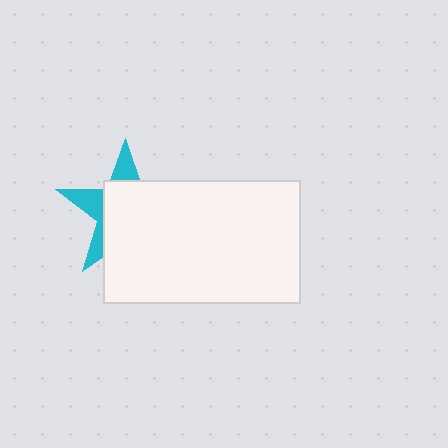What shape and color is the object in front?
The object in front is a white rectangle.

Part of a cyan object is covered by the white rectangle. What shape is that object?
It is a star.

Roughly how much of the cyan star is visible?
A small part of it is visible (roughly 32%).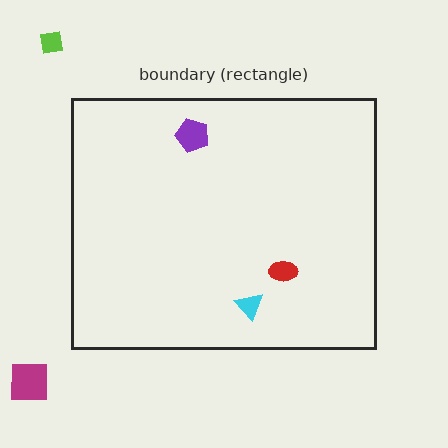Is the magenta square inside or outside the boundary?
Outside.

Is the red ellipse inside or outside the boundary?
Inside.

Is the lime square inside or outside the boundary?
Outside.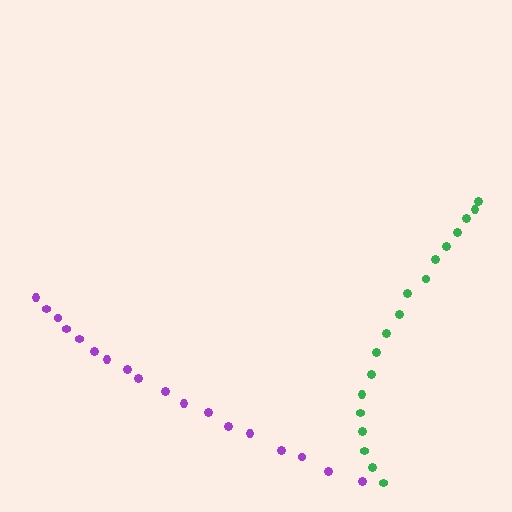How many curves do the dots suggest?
There are 2 distinct paths.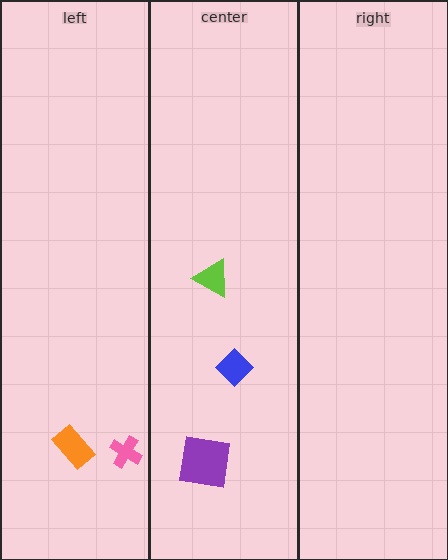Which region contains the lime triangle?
The center region.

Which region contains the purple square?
The center region.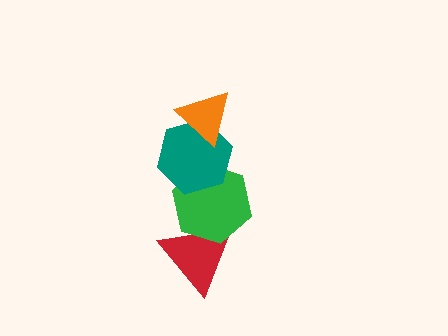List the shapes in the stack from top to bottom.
From top to bottom: the orange triangle, the teal hexagon, the green hexagon, the red triangle.